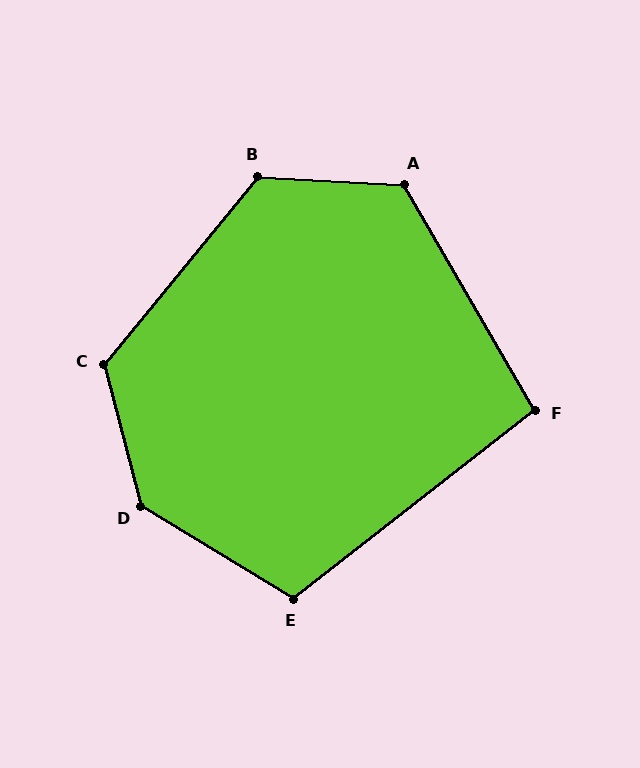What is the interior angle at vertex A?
Approximately 123 degrees (obtuse).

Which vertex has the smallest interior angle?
F, at approximately 98 degrees.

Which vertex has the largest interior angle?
D, at approximately 136 degrees.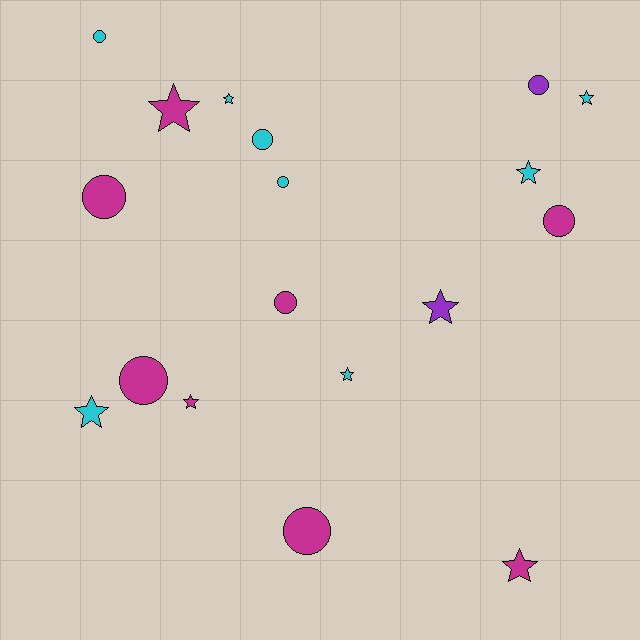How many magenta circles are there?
There are 5 magenta circles.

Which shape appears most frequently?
Star, with 9 objects.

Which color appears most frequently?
Magenta, with 8 objects.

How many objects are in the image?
There are 18 objects.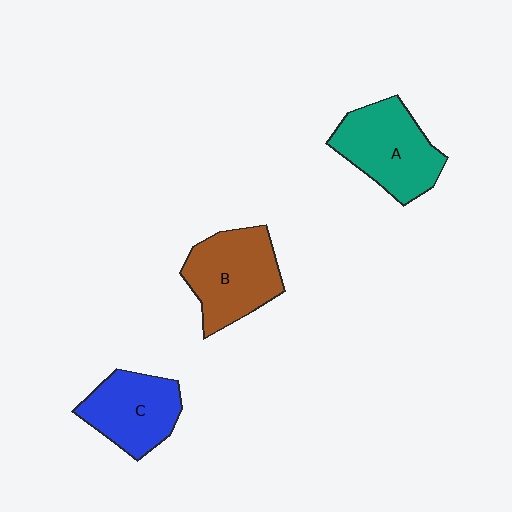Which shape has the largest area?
Shape A (teal).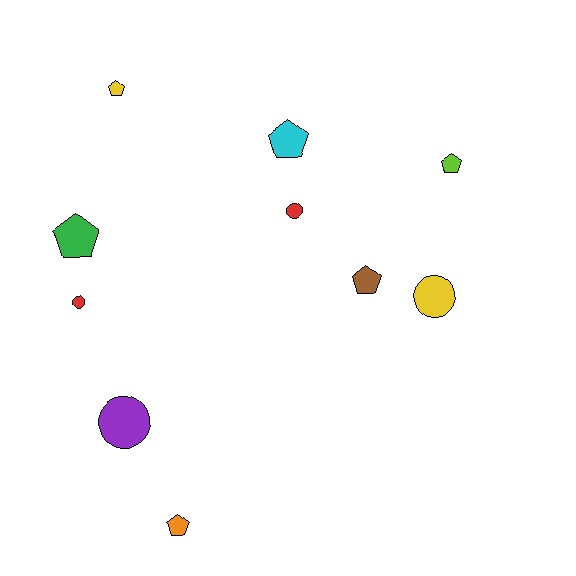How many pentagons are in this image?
There are 6 pentagons.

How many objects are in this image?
There are 10 objects.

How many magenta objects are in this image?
There are no magenta objects.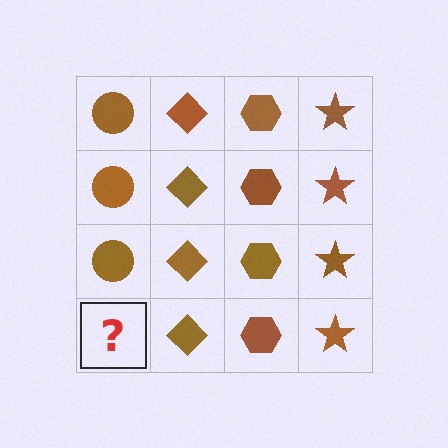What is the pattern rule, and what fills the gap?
The rule is that each column has a consistent shape. The gap should be filled with a brown circle.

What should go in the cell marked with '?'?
The missing cell should contain a brown circle.